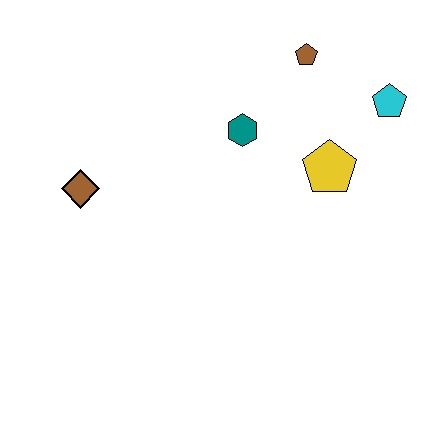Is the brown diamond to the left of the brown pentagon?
Yes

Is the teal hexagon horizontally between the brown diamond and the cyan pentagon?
Yes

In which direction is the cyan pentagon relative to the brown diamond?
The cyan pentagon is to the right of the brown diamond.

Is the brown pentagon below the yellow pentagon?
No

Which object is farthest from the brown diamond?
The cyan pentagon is farthest from the brown diamond.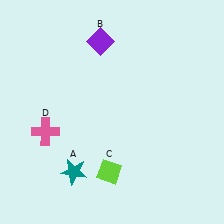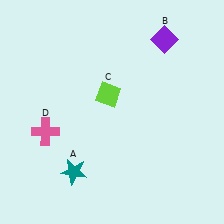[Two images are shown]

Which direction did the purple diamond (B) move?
The purple diamond (B) moved right.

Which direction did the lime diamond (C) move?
The lime diamond (C) moved up.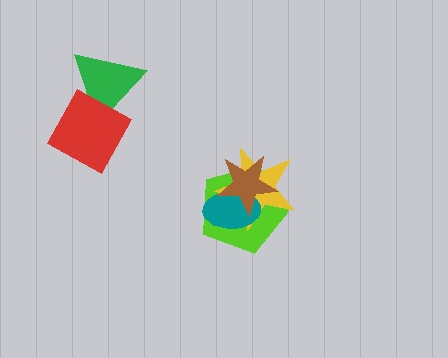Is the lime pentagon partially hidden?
Yes, it is partially covered by another shape.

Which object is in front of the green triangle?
The red diamond is in front of the green triangle.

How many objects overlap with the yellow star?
3 objects overlap with the yellow star.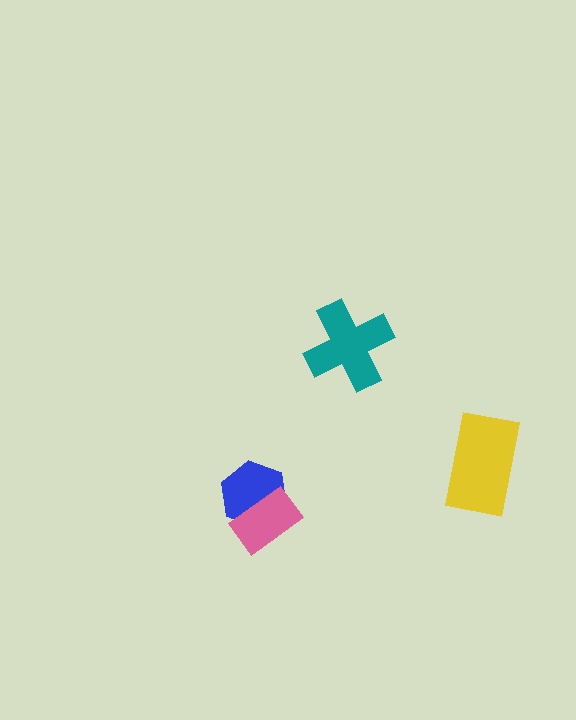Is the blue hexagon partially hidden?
Yes, it is partially covered by another shape.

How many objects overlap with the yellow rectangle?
0 objects overlap with the yellow rectangle.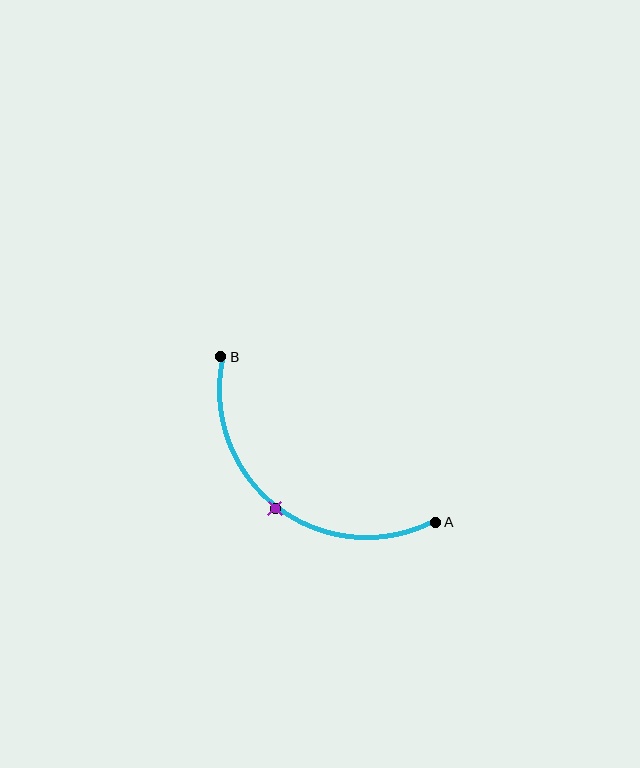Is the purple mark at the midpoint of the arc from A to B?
Yes. The purple mark lies on the arc at equal arc-length from both A and B — it is the arc midpoint.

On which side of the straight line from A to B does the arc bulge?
The arc bulges below and to the left of the straight line connecting A and B.